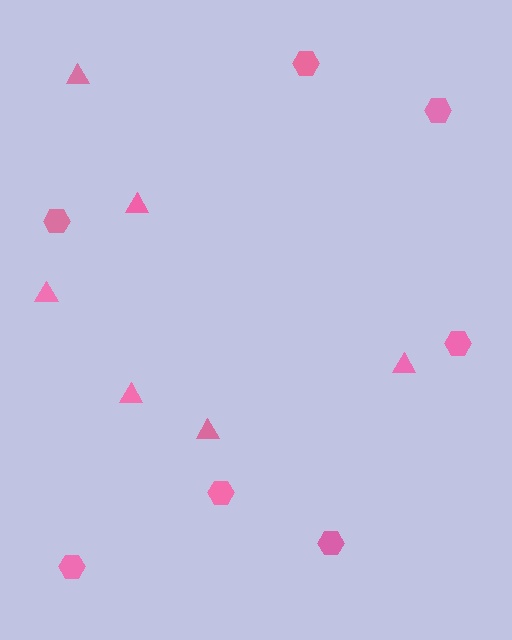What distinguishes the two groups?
There are 2 groups: one group of triangles (6) and one group of hexagons (7).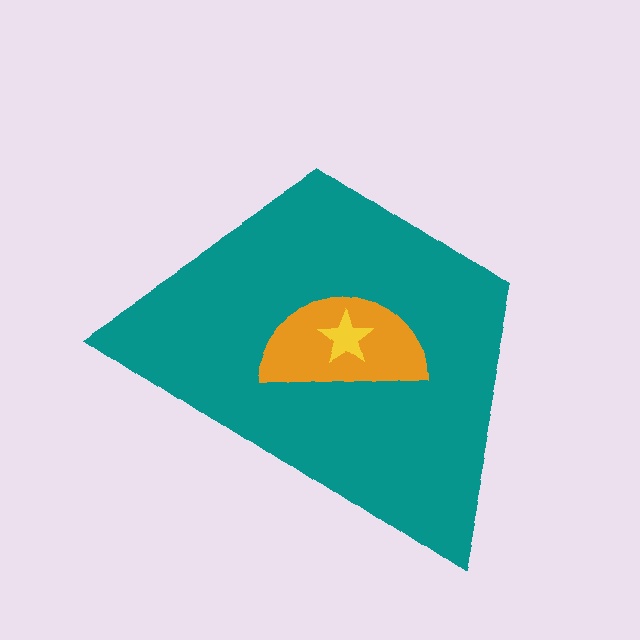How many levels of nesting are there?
3.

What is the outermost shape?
The teal trapezoid.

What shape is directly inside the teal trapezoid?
The orange semicircle.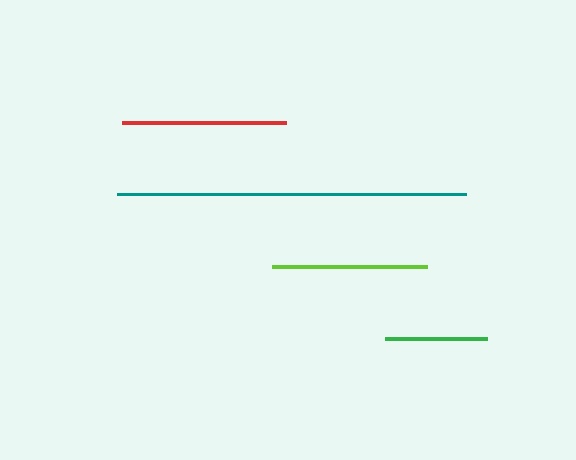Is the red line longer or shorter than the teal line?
The teal line is longer than the red line.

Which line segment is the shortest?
The green line is the shortest at approximately 102 pixels.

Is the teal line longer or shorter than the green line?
The teal line is longer than the green line.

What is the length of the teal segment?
The teal segment is approximately 349 pixels long.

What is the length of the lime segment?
The lime segment is approximately 155 pixels long.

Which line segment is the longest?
The teal line is the longest at approximately 349 pixels.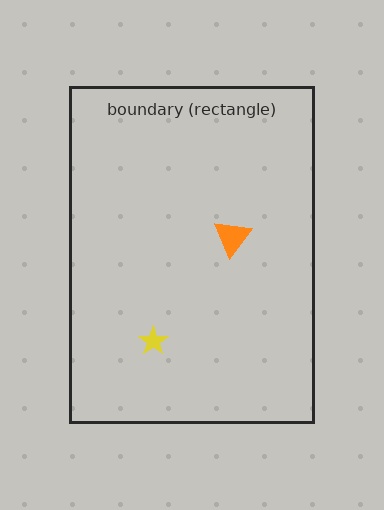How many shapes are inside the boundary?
2 inside, 0 outside.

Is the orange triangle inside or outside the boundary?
Inside.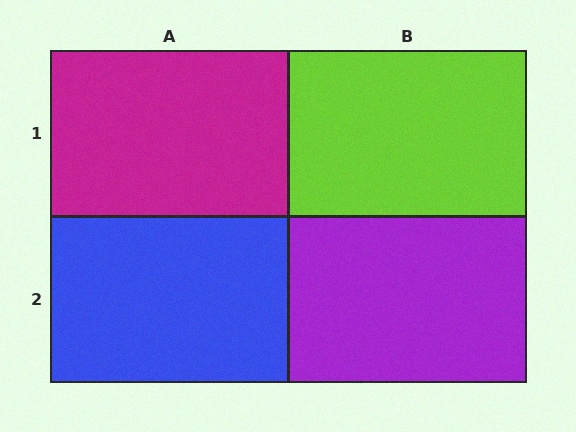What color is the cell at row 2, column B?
Purple.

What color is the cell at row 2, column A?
Blue.